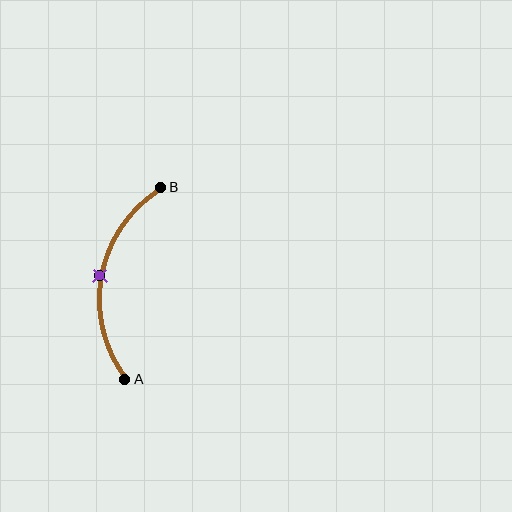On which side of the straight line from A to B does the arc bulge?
The arc bulges to the left of the straight line connecting A and B.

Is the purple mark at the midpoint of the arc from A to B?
Yes. The purple mark lies on the arc at equal arc-length from both A and B — it is the arc midpoint.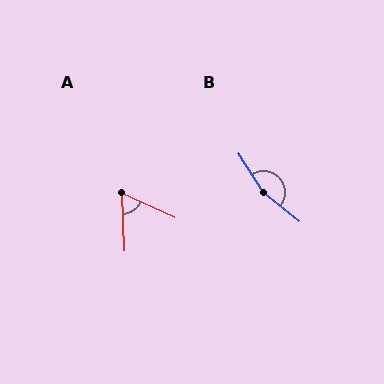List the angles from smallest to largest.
A (63°), B (162°).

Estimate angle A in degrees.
Approximately 63 degrees.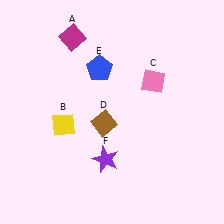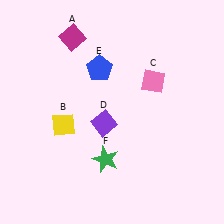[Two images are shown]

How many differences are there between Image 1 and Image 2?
There are 2 differences between the two images.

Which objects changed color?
D changed from brown to purple. F changed from purple to green.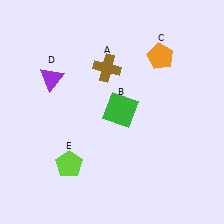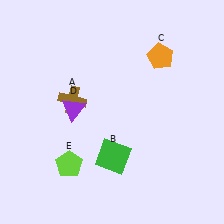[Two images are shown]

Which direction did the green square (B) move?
The green square (B) moved down.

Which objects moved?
The objects that moved are: the brown cross (A), the green square (B), the purple triangle (D).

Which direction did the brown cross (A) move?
The brown cross (A) moved left.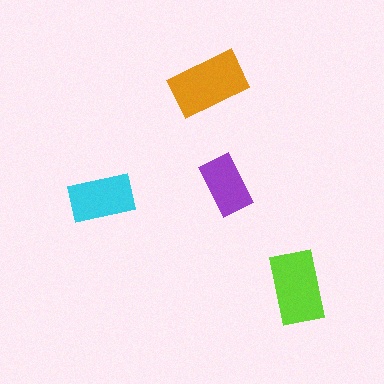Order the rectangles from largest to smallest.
the orange one, the lime one, the cyan one, the purple one.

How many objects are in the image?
There are 4 objects in the image.